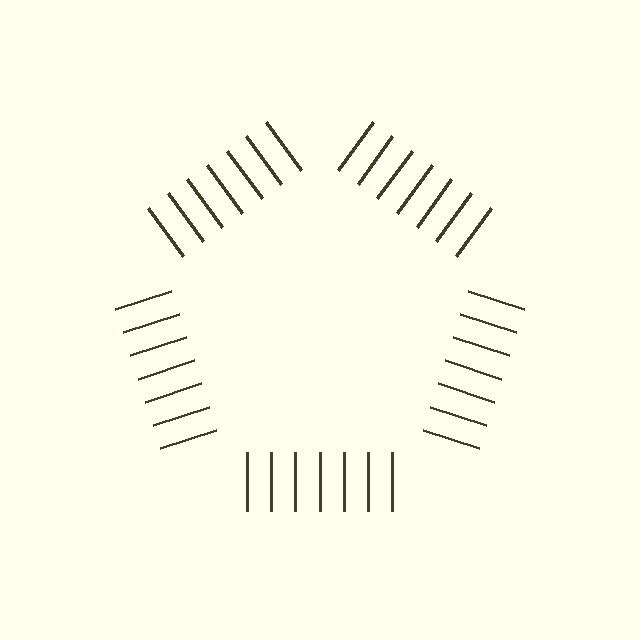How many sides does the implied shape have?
5 sides — the line-ends trace a pentagon.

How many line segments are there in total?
35 — 7 along each of the 5 edges.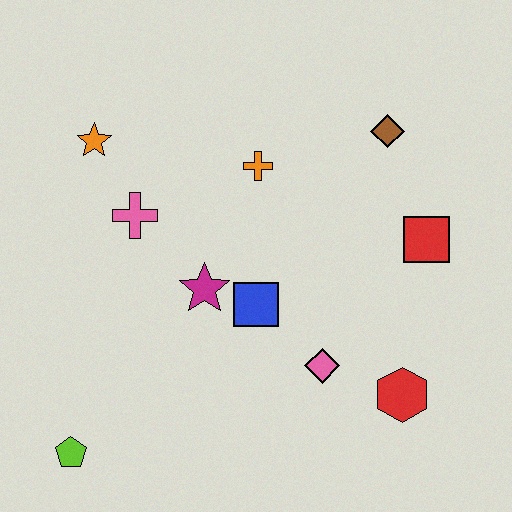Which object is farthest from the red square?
The lime pentagon is farthest from the red square.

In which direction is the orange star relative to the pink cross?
The orange star is above the pink cross.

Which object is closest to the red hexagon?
The pink diamond is closest to the red hexagon.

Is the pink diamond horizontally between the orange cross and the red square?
Yes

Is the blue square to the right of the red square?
No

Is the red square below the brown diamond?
Yes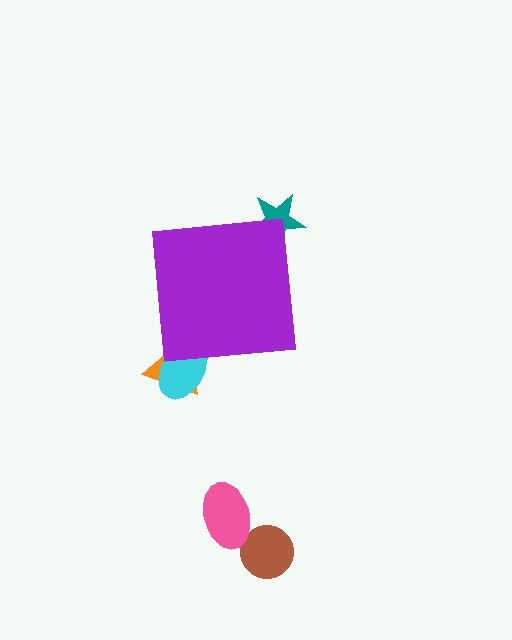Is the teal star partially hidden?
Yes, the teal star is partially hidden behind the purple square.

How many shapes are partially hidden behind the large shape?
3 shapes are partially hidden.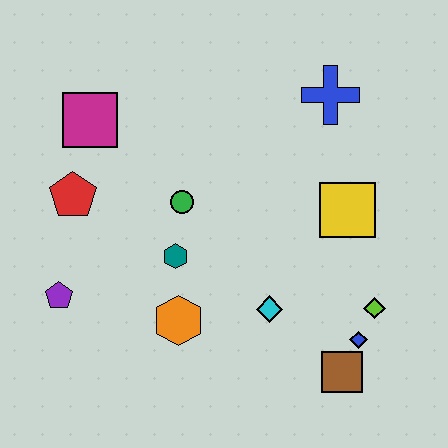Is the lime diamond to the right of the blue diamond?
Yes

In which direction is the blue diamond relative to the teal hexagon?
The blue diamond is to the right of the teal hexagon.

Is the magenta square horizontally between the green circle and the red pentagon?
Yes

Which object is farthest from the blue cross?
The purple pentagon is farthest from the blue cross.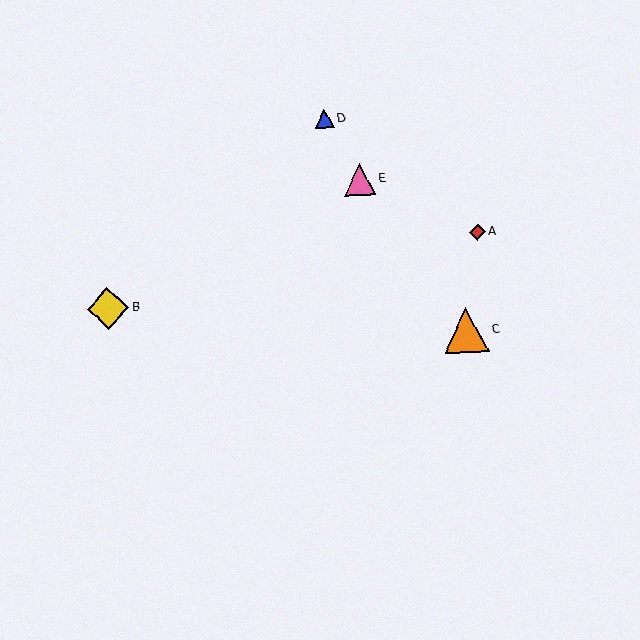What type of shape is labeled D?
Shape D is a blue triangle.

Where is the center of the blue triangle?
The center of the blue triangle is at (324, 118).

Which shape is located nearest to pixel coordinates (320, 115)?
The blue triangle (labeled D) at (324, 118) is nearest to that location.